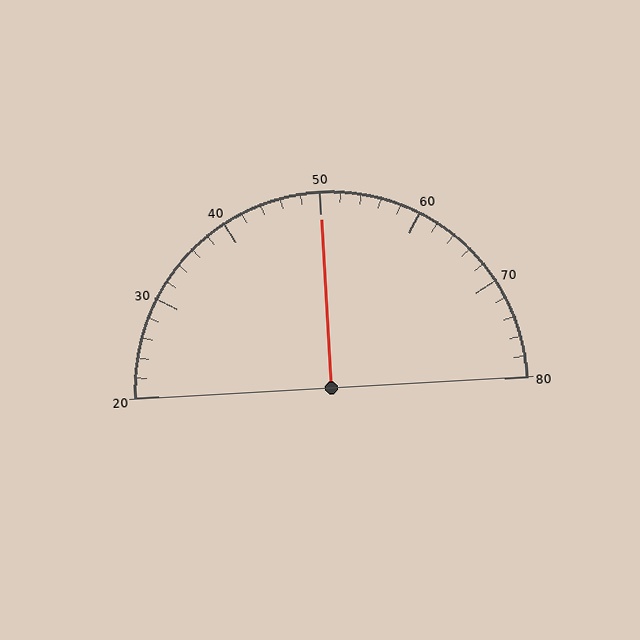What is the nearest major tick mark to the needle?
The nearest major tick mark is 50.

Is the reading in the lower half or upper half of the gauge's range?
The reading is in the upper half of the range (20 to 80).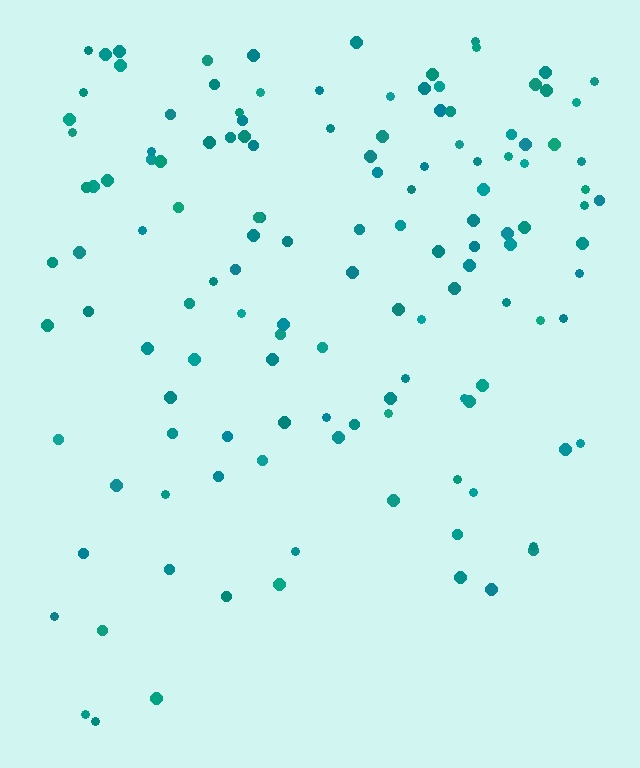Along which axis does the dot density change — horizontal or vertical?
Vertical.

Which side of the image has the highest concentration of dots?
The top.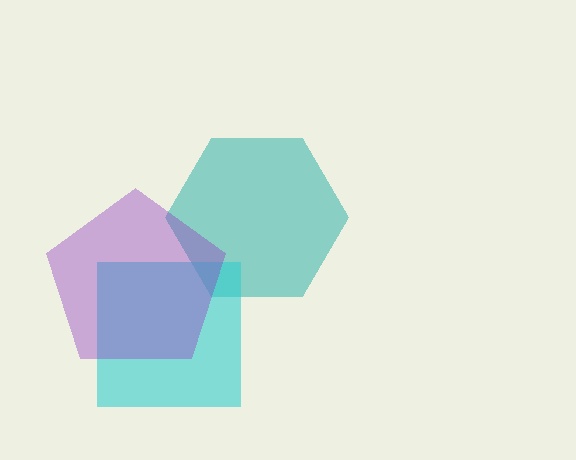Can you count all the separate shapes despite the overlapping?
Yes, there are 3 separate shapes.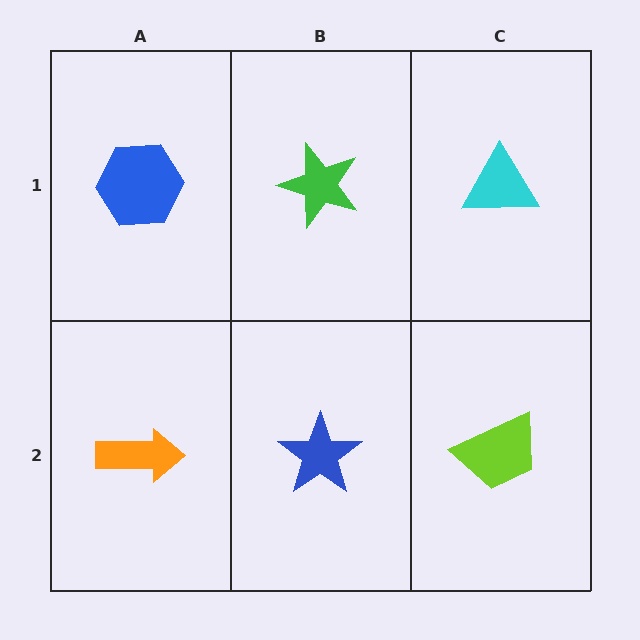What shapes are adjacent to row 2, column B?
A green star (row 1, column B), an orange arrow (row 2, column A), a lime trapezoid (row 2, column C).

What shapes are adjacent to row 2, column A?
A blue hexagon (row 1, column A), a blue star (row 2, column B).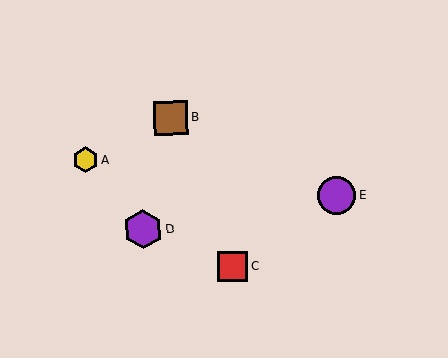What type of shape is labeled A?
Shape A is a yellow hexagon.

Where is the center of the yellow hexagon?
The center of the yellow hexagon is at (85, 160).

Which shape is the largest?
The purple hexagon (labeled D) is the largest.